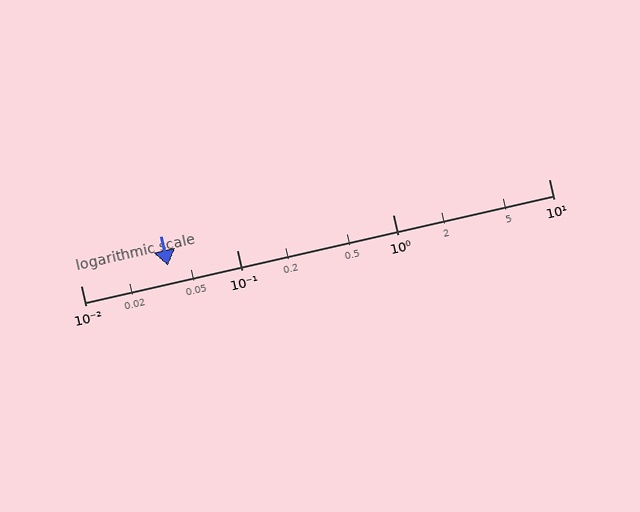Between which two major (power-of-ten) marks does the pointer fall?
The pointer is between 0.01 and 0.1.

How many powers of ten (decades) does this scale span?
The scale spans 3 decades, from 0.01 to 10.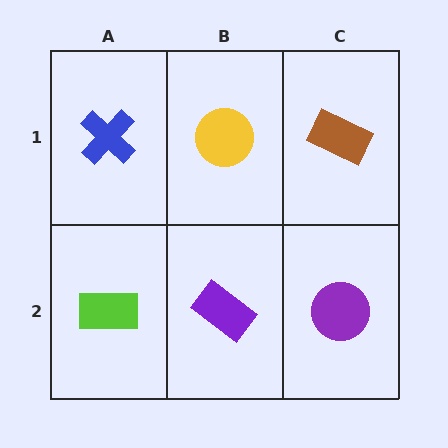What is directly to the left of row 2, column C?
A purple rectangle.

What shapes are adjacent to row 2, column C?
A brown rectangle (row 1, column C), a purple rectangle (row 2, column B).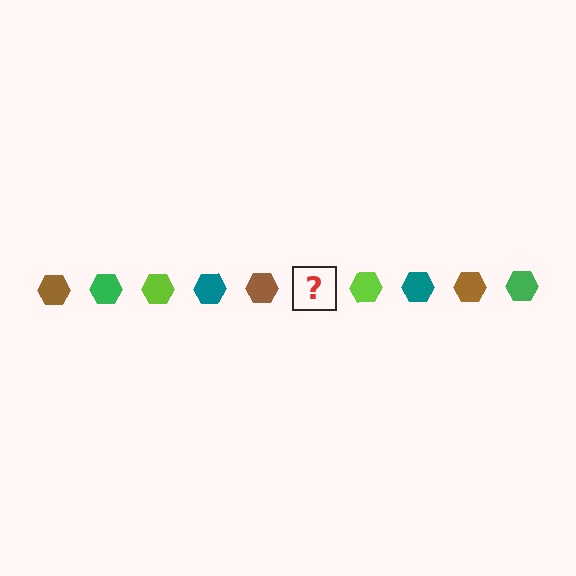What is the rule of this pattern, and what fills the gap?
The rule is that the pattern cycles through brown, green, lime, teal hexagons. The gap should be filled with a green hexagon.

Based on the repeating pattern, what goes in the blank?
The blank should be a green hexagon.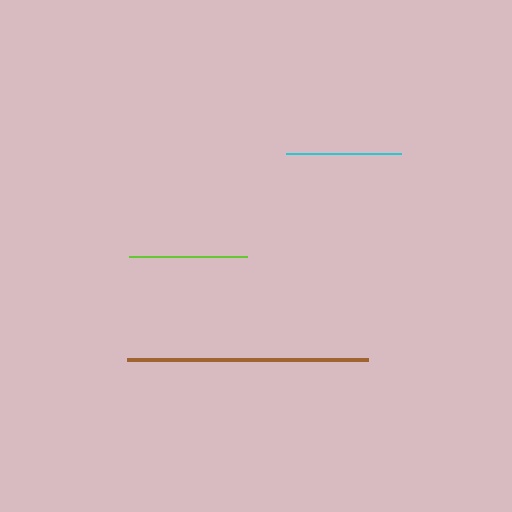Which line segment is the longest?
The brown line is the longest at approximately 242 pixels.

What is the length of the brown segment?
The brown segment is approximately 242 pixels long.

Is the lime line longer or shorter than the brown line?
The brown line is longer than the lime line.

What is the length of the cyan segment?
The cyan segment is approximately 115 pixels long.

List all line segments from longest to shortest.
From longest to shortest: brown, lime, cyan.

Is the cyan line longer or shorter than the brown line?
The brown line is longer than the cyan line.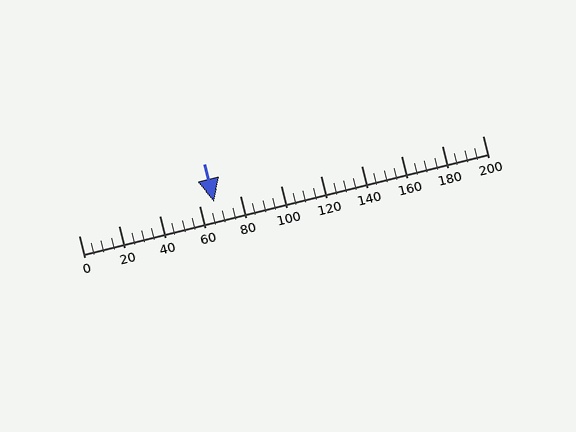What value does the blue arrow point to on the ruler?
The blue arrow points to approximately 67.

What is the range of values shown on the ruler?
The ruler shows values from 0 to 200.